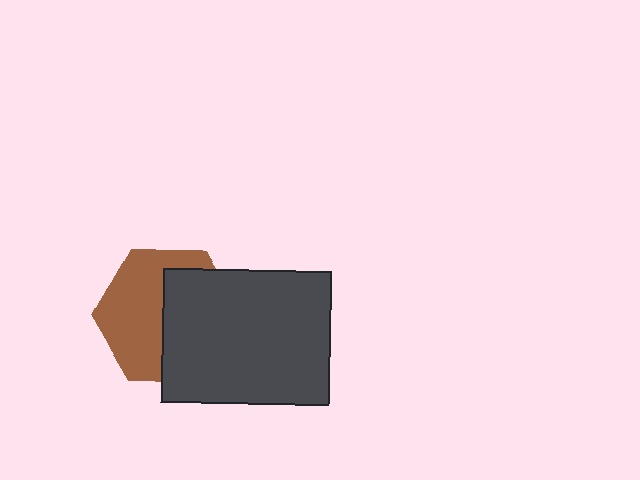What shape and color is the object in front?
The object in front is a dark gray rectangle.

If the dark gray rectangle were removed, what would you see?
You would see the complete brown hexagon.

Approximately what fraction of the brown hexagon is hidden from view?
Roughly 49% of the brown hexagon is hidden behind the dark gray rectangle.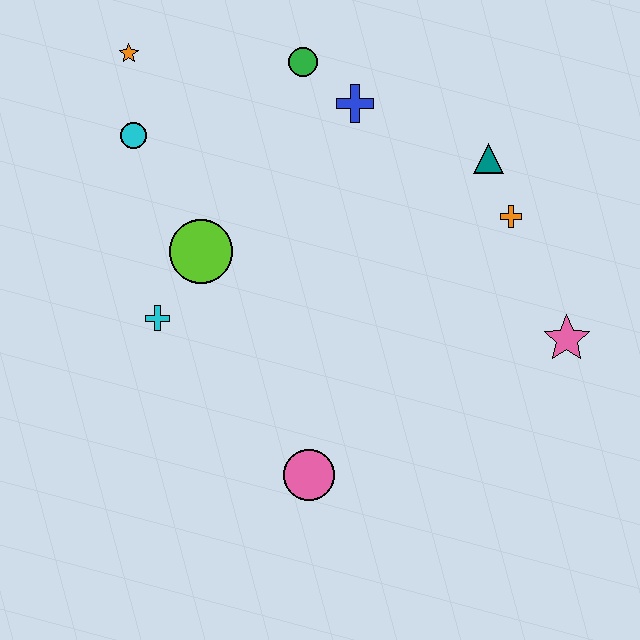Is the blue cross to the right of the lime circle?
Yes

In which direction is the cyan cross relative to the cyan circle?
The cyan cross is below the cyan circle.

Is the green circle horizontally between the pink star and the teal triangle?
No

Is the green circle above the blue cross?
Yes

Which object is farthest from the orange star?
The pink star is farthest from the orange star.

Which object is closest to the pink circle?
The cyan cross is closest to the pink circle.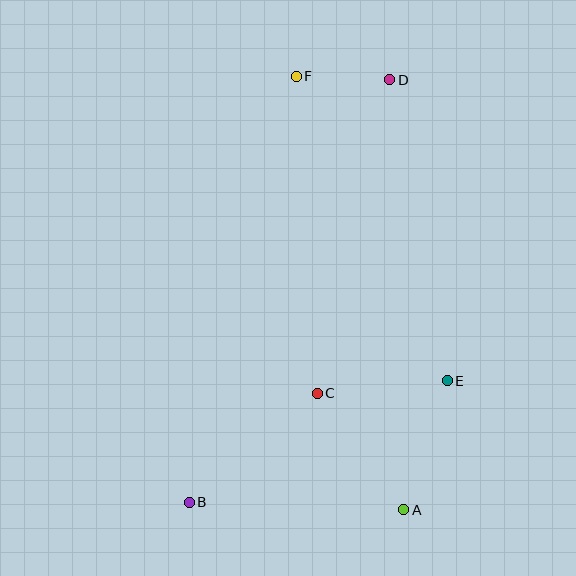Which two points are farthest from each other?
Points B and D are farthest from each other.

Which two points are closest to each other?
Points D and F are closest to each other.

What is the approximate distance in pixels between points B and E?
The distance between B and E is approximately 285 pixels.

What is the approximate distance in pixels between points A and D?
The distance between A and D is approximately 430 pixels.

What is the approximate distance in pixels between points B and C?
The distance between B and C is approximately 168 pixels.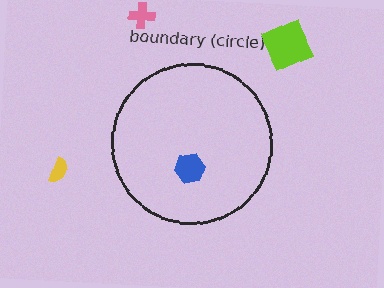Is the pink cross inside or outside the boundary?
Outside.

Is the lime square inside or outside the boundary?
Outside.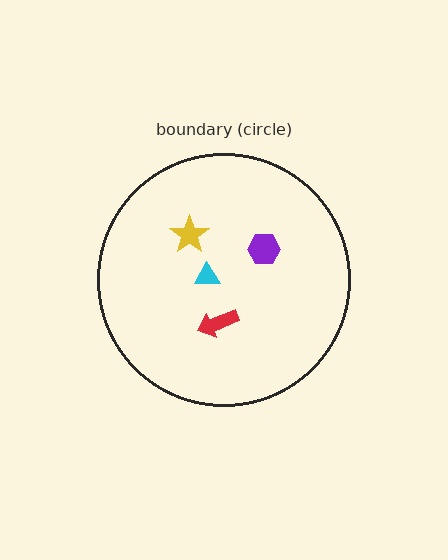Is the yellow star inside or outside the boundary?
Inside.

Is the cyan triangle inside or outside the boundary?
Inside.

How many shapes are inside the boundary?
4 inside, 0 outside.